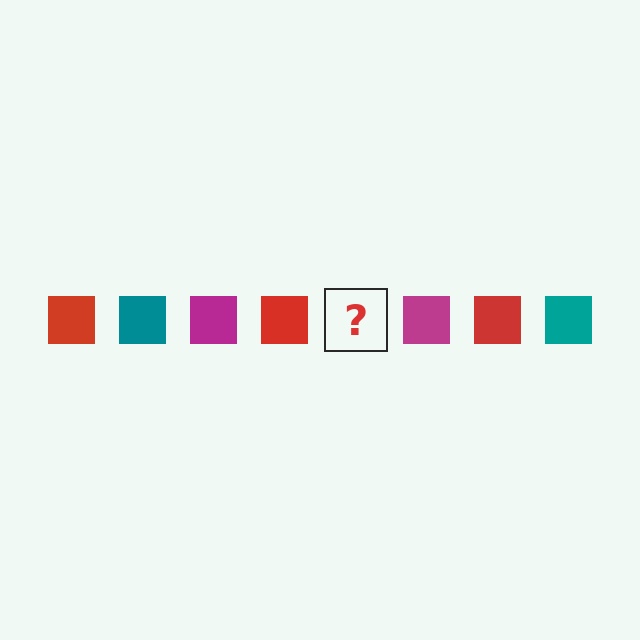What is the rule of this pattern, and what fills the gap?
The rule is that the pattern cycles through red, teal, magenta squares. The gap should be filled with a teal square.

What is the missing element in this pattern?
The missing element is a teal square.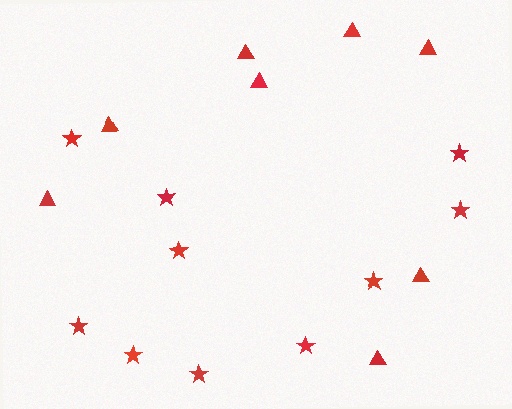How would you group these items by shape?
There are 2 groups: one group of triangles (8) and one group of stars (10).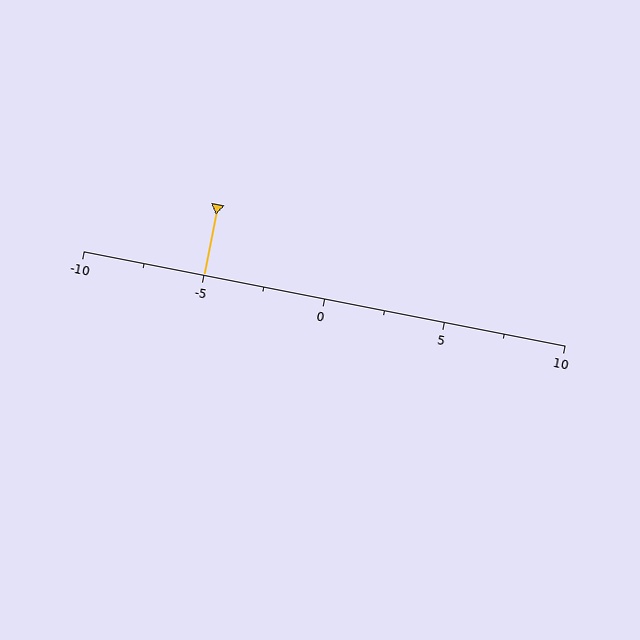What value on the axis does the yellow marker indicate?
The marker indicates approximately -5.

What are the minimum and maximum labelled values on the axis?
The axis runs from -10 to 10.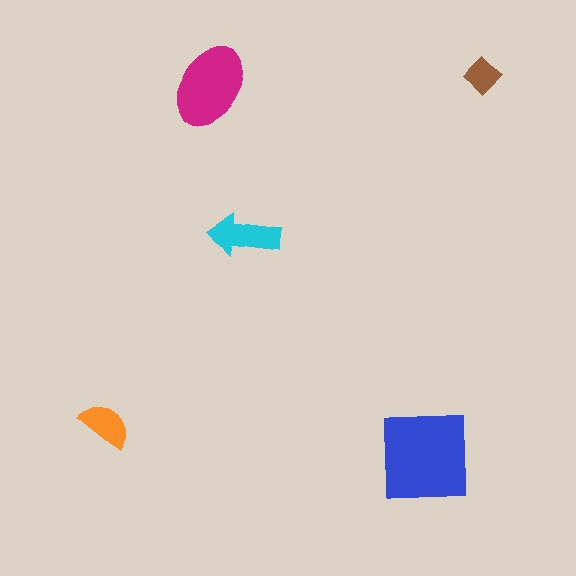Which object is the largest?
The blue square.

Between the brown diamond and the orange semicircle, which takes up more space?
The orange semicircle.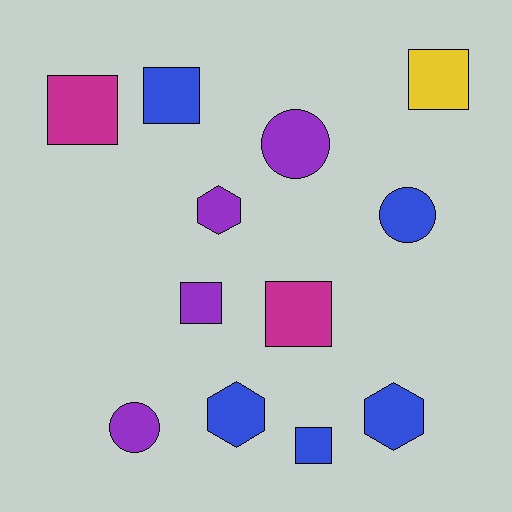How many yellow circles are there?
There are no yellow circles.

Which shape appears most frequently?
Square, with 6 objects.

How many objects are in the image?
There are 12 objects.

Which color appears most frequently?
Blue, with 5 objects.